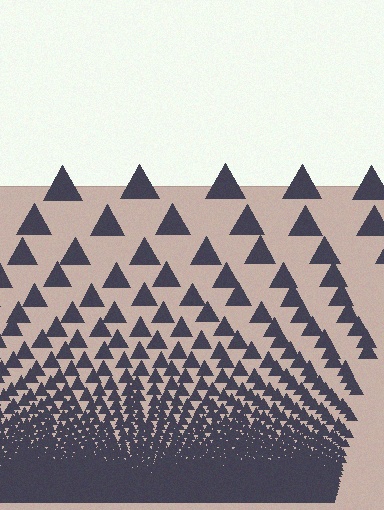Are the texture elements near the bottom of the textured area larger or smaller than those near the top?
Smaller. The gradient is inverted — elements near the bottom are smaller and denser.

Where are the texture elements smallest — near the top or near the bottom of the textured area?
Near the bottom.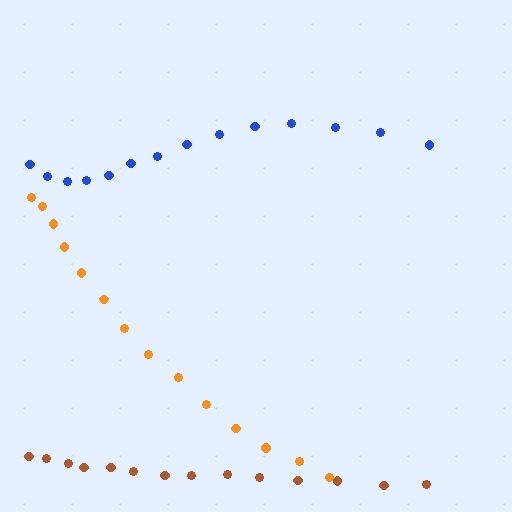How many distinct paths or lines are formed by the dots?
There are 3 distinct paths.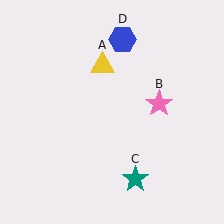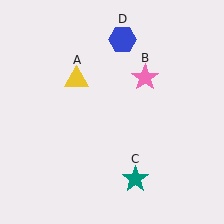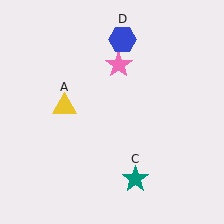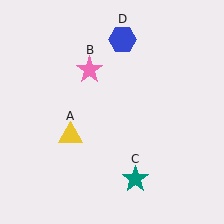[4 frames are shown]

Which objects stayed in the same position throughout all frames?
Teal star (object C) and blue hexagon (object D) remained stationary.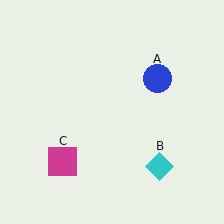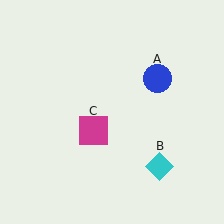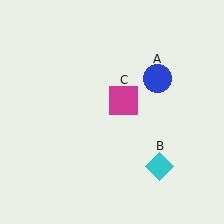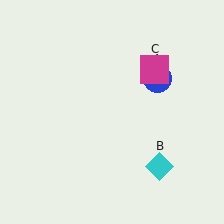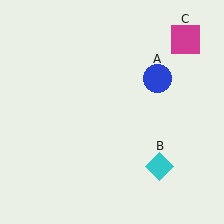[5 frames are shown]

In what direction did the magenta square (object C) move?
The magenta square (object C) moved up and to the right.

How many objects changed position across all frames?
1 object changed position: magenta square (object C).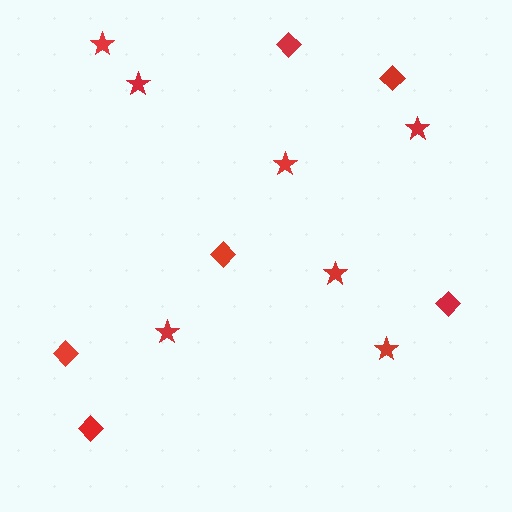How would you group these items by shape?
There are 2 groups: one group of diamonds (6) and one group of stars (7).